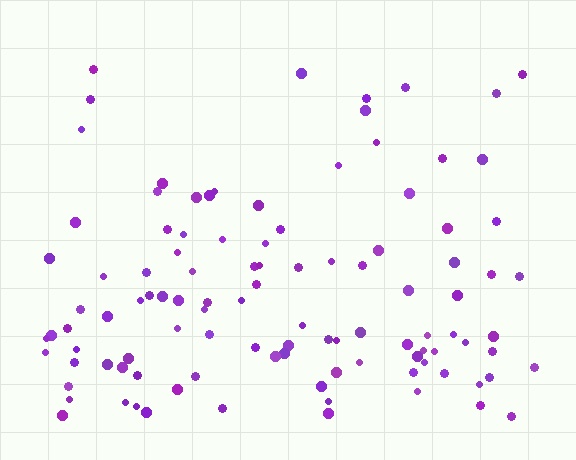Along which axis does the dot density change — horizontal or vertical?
Vertical.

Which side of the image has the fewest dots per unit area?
The top.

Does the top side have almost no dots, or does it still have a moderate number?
Still a moderate number, just noticeably fewer than the bottom.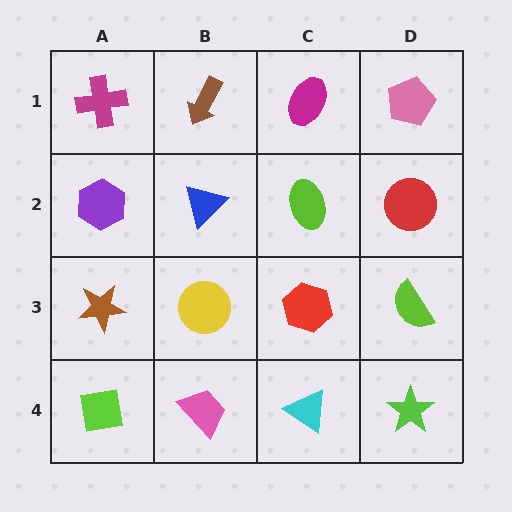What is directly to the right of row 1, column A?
A brown arrow.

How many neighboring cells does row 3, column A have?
3.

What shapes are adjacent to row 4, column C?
A red hexagon (row 3, column C), a pink trapezoid (row 4, column B), a lime star (row 4, column D).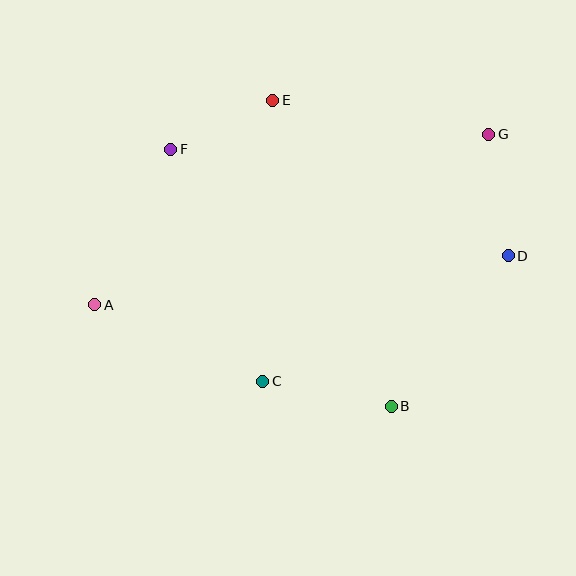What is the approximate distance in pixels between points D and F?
The distance between D and F is approximately 353 pixels.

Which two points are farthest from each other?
Points A and G are farthest from each other.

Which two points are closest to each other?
Points E and F are closest to each other.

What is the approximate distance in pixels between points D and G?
The distance between D and G is approximately 123 pixels.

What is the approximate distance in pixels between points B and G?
The distance between B and G is approximately 290 pixels.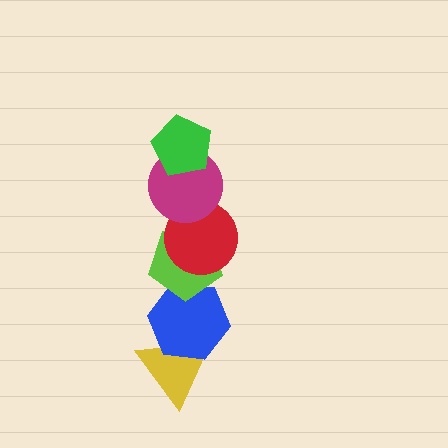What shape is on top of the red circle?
The magenta circle is on top of the red circle.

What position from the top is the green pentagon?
The green pentagon is 1st from the top.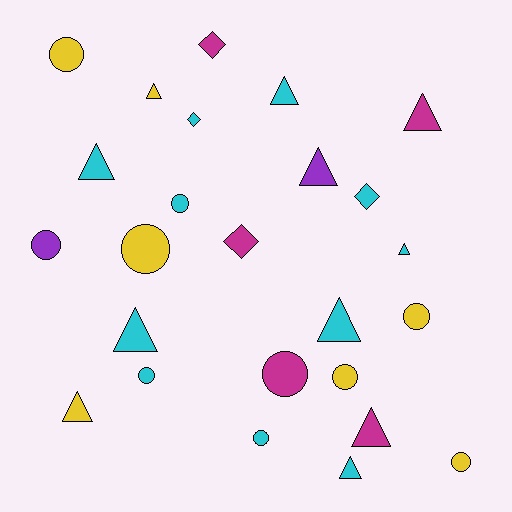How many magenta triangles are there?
There are 2 magenta triangles.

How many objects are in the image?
There are 25 objects.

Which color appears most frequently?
Cyan, with 11 objects.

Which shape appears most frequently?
Triangle, with 11 objects.